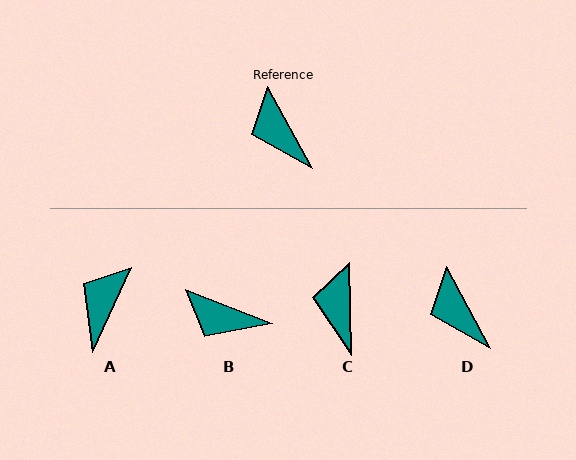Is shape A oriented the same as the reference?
No, it is off by about 53 degrees.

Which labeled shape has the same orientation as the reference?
D.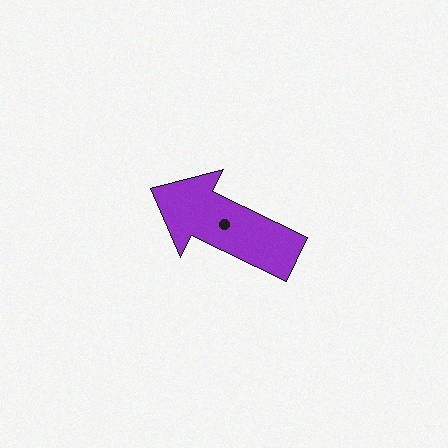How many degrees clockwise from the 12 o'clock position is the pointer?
Approximately 296 degrees.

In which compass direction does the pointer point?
Northwest.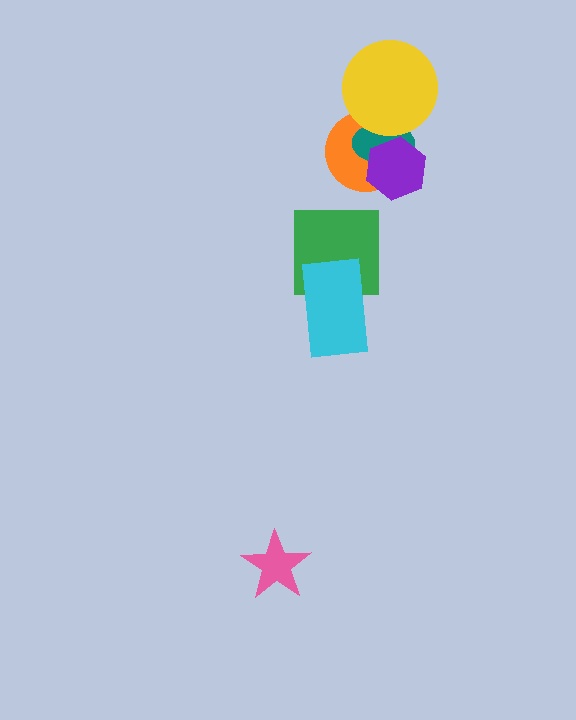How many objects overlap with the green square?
1 object overlaps with the green square.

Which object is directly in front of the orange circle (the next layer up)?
The teal ellipse is directly in front of the orange circle.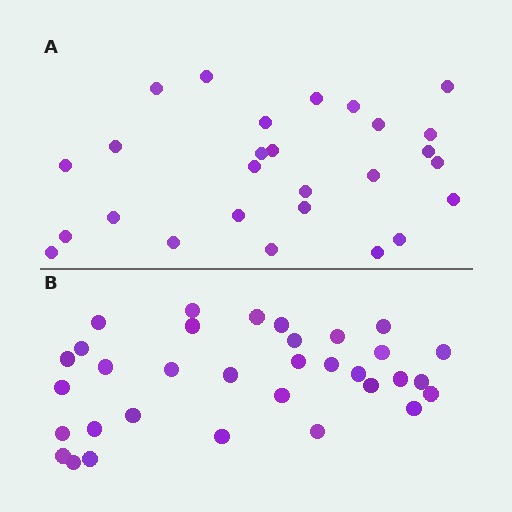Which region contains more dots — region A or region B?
Region B (the bottom region) has more dots.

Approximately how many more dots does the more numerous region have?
Region B has about 6 more dots than region A.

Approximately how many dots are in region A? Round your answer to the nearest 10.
About 30 dots. (The exact count is 27, which rounds to 30.)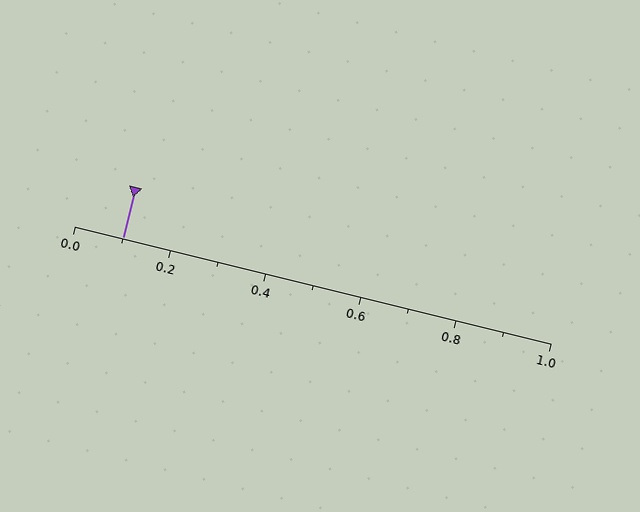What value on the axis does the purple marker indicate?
The marker indicates approximately 0.1.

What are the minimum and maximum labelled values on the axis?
The axis runs from 0.0 to 1.0.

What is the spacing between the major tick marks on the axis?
The major ticks are spaced 0.2 apart.